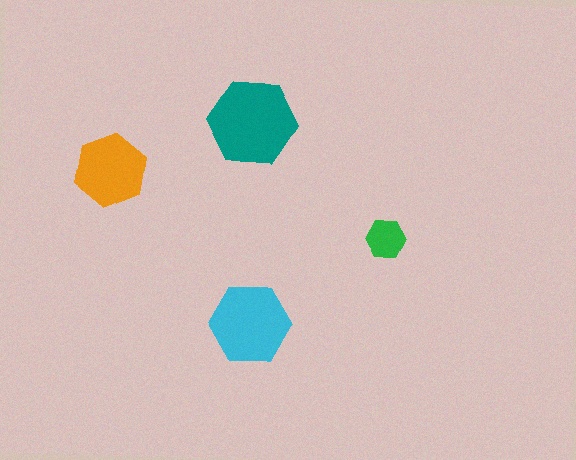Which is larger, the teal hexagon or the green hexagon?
The teal one.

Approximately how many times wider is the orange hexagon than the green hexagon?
About 2 times wider.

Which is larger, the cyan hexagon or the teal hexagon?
The teal one.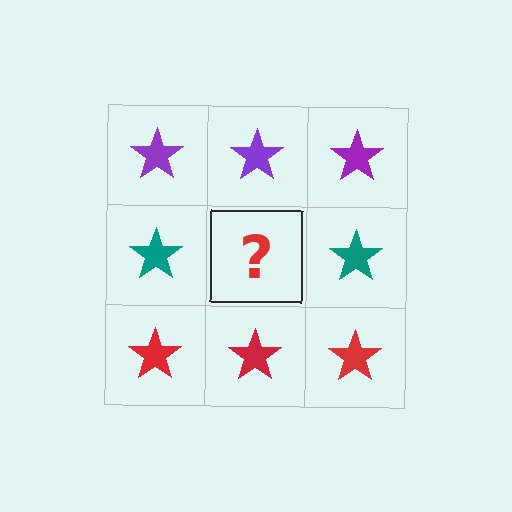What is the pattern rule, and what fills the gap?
The rule is that each row has a consistent color. The gap should be filled with a teal star.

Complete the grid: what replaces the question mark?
The question mark should be replaced with a teal star.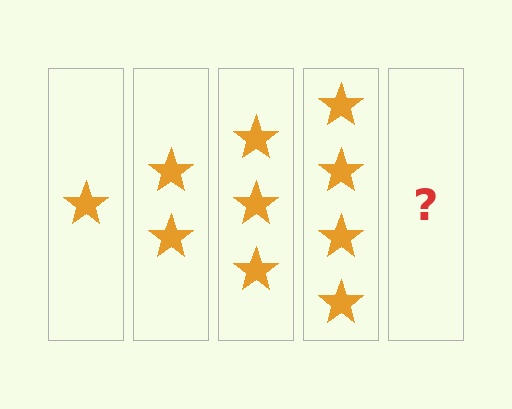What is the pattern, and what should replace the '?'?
The pattern is that each step adds one more star. The '?' should be 5 stars.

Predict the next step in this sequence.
The next step is 5 stars.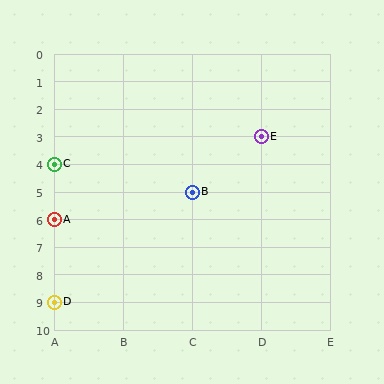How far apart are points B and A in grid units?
Points B and A are 2 columns and 1 row apart (about 2.2 grid units diagonally).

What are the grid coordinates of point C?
Point C is at grid coordinates (A, 4).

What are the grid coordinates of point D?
Point D is at grid coordinates (A, 9).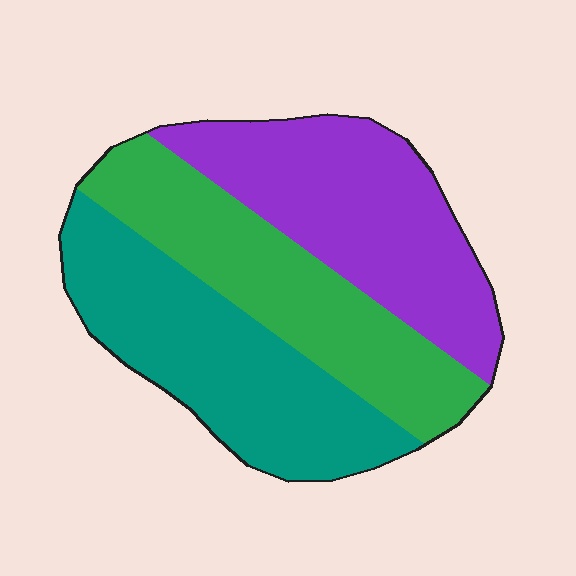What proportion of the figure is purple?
Purple takes up about one third (1/3) of the figure.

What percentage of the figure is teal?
Teal covers roughly 35% of the figure.